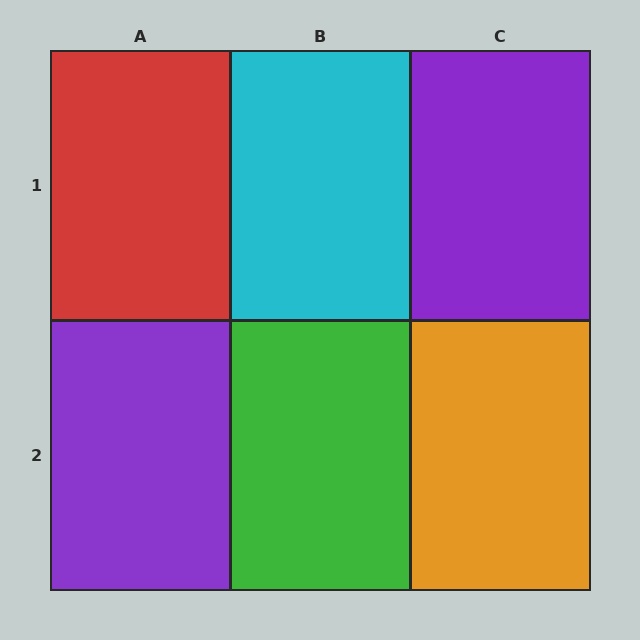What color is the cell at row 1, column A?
Red.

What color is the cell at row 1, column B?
Cyan.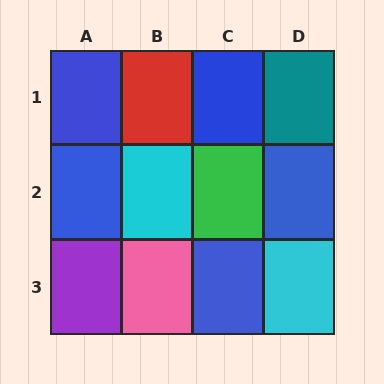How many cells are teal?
1 cell is teal.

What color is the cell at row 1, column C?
Blue.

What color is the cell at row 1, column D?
Teal.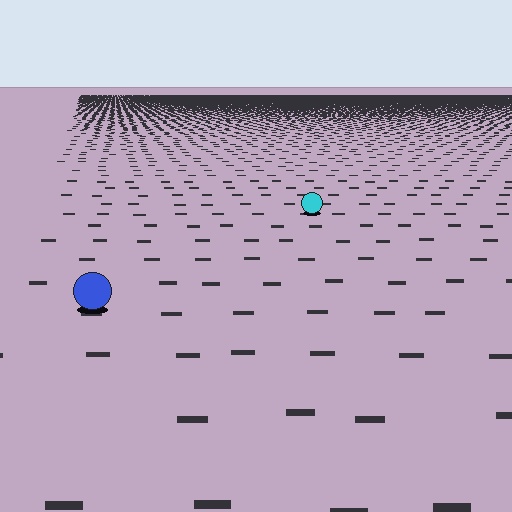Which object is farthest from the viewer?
The cyan circle is farthest from the viewer. It appears smaller and the ground texture around it is denser.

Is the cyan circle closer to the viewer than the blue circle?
No. The blue circle is closer — you can tell from the texture gradient: the ground texture is coarser near it.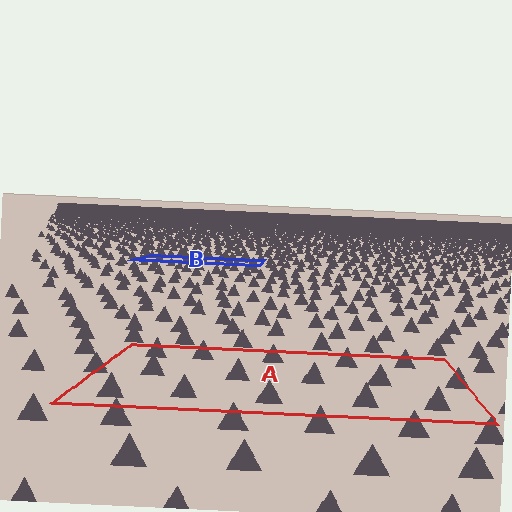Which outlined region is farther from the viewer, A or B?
Region B is farther from the viewer — the texture elements inside it appear smaller and more densely packed.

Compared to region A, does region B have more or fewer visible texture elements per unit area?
Region B has more texture elements per unit area — they are packed more densely because it is farther away.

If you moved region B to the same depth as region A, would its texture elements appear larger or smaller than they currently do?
They would appear larger. At a closer depth, the same texture elements are projected at a bigger on-screen size.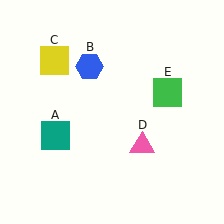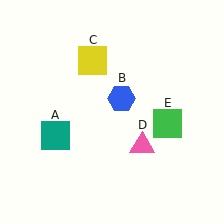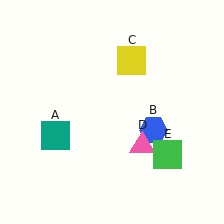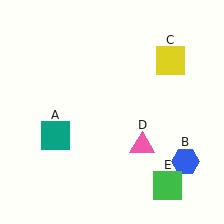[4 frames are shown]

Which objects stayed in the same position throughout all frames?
Teal square (object A) and pink triangle (object D) remained stationary.